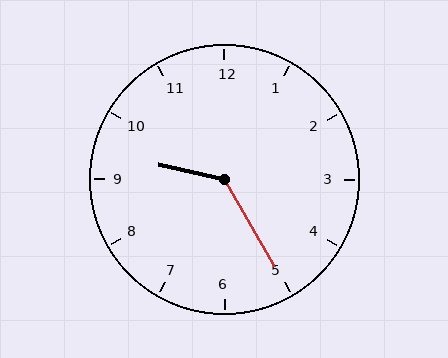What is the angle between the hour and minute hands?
Approximately 132 degrees.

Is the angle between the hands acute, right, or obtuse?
It is obtuse.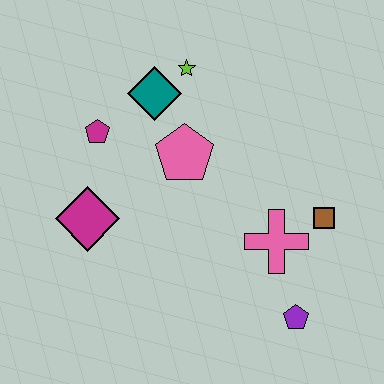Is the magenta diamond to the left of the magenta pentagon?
Yes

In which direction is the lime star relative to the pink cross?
The lime star is above the pink cross.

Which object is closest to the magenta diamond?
The magenta pentagon is closest to the magenta diamond.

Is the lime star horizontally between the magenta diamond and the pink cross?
Yes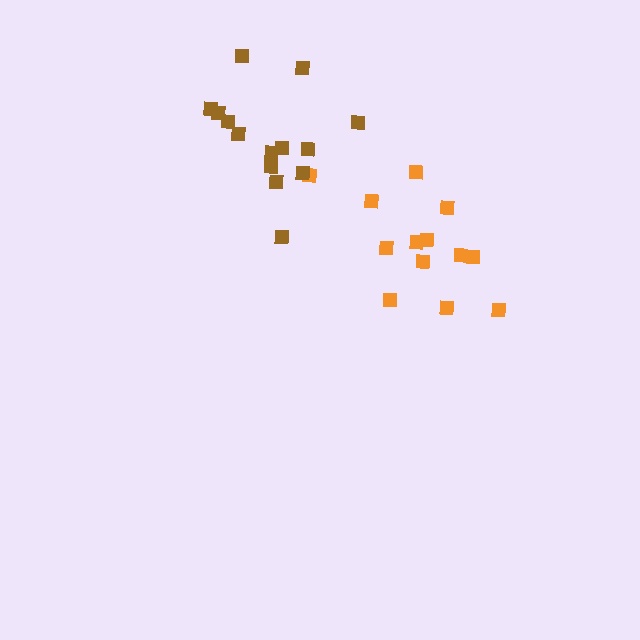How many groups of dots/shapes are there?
There are 2 groups.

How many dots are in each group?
Group 1: 13 dots, Group 2: 15 dots (28 total).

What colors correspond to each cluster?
The clusters are colored: orange, brown.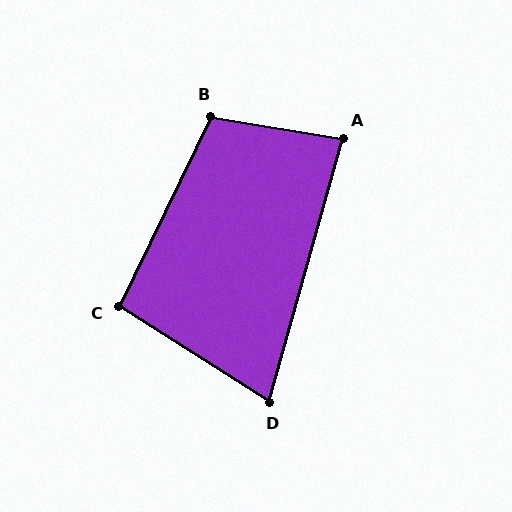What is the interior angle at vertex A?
Approximately 84 degrees (acute).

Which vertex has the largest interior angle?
B, at approximately 107 degrees.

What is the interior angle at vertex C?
Approximately 96 degrees (obtuse).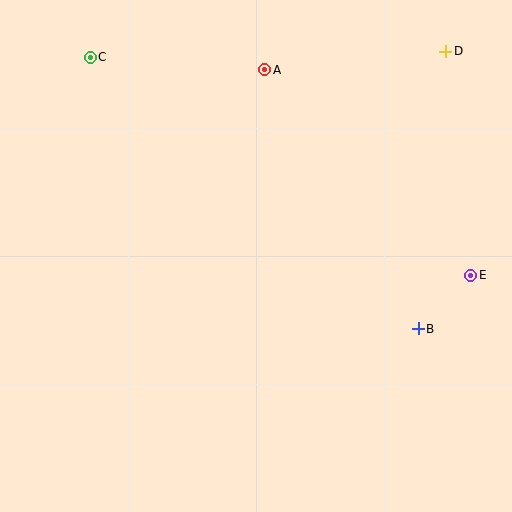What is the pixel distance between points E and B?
The distance between E and B is 75 pixels.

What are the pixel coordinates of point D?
Point D is at (446, 51).